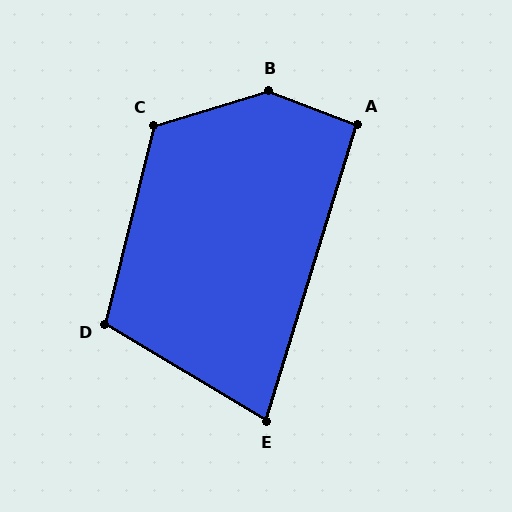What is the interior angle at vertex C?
Approximately 121 degrees (obtuse).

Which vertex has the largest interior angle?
B, at approximately 142 degrees.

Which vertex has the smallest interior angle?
E, at approximately 76 degrees.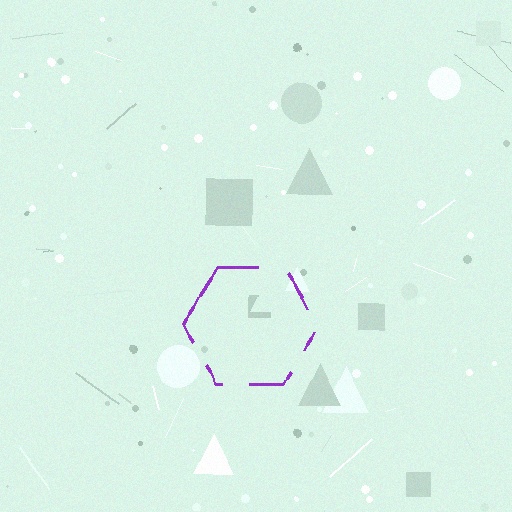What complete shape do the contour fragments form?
The contour fragments form a hexagon.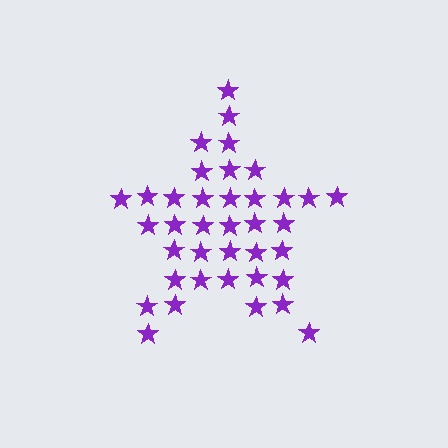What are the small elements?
The small elements are stars.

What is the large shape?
The large shape is a star.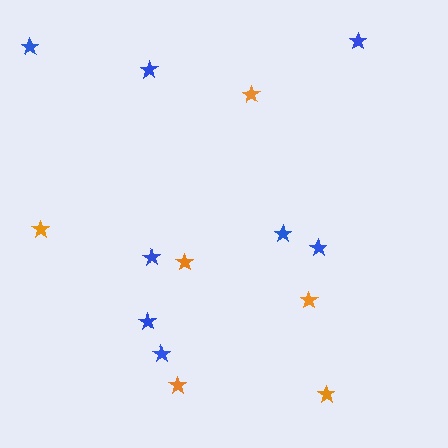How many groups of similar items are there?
There are 2 groups: one group of orange stars (6) and one group of blue stars (8).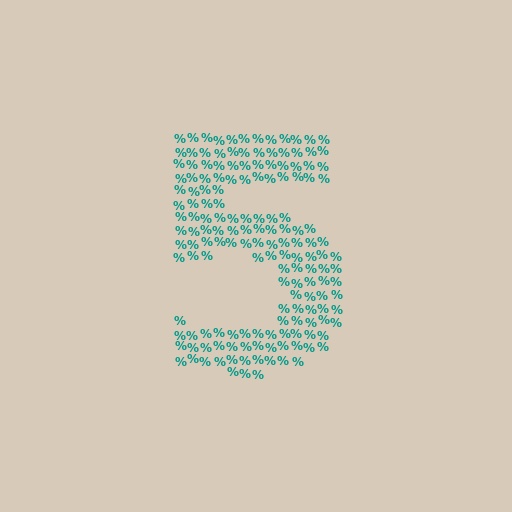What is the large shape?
The large shape is the digit 5.